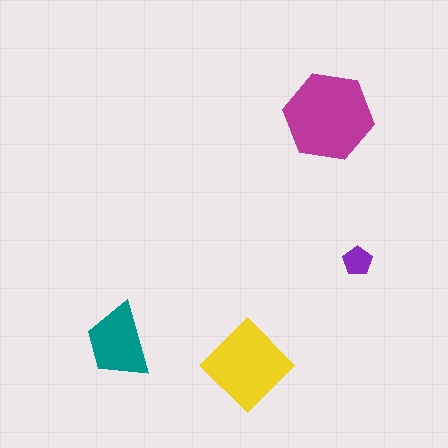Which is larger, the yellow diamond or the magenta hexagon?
The magenta hexagon.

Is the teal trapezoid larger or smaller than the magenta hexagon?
Smaller.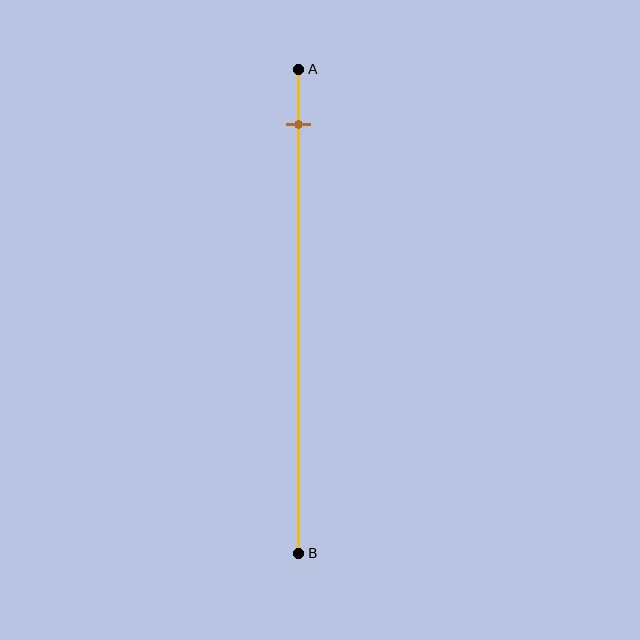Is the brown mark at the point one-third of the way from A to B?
No, the mark is at about 10% from A, not at the 33% one-third point.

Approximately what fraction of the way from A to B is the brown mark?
The brown mark is approximately 10% of the way from A to B.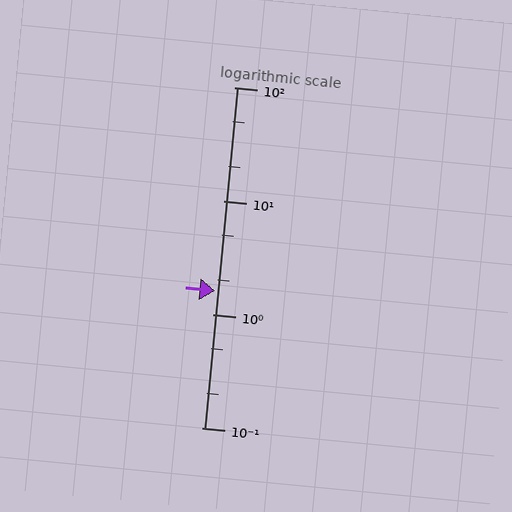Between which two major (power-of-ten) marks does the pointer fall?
The pointer is between 1 and 10.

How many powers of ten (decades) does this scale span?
The scale spans 3 decades, from 0.1 to 100.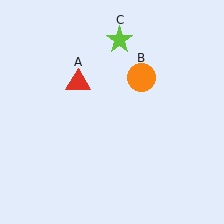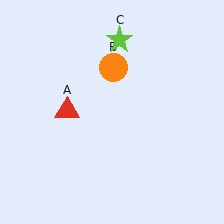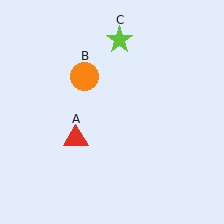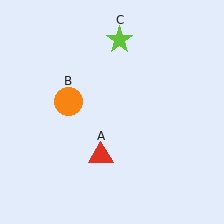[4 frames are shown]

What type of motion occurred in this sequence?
The red triangle (object A), orange circle (object B) rotated counterclockwise around the center of the scene.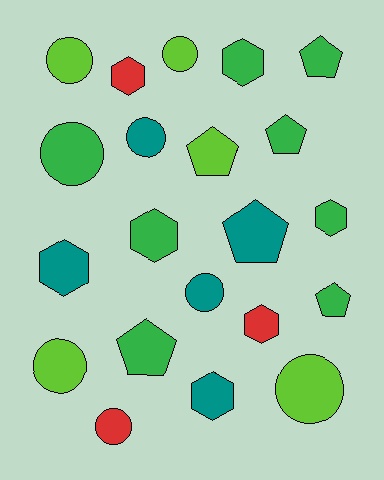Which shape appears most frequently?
Circle, with 8 objects.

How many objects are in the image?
There are 21 objects.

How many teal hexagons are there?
There are 2 teal hexagons.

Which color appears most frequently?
Green, with 8 objects.